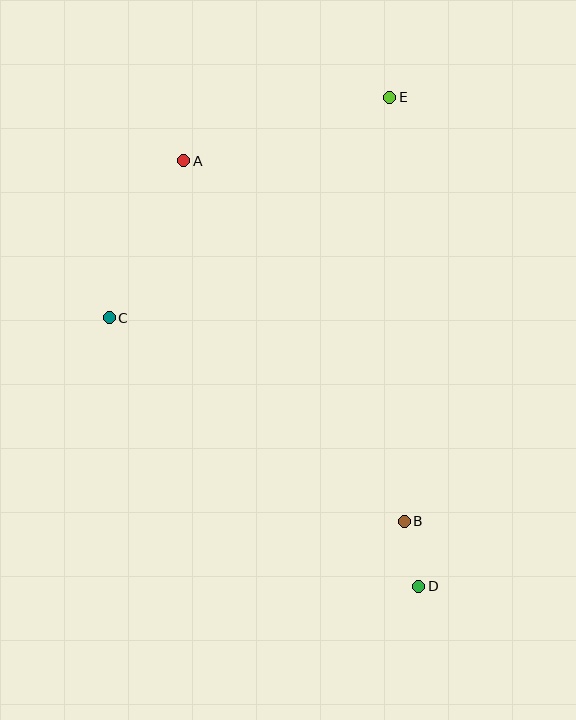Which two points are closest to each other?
Points B and D are closest to each other.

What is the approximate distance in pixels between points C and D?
The distance between C and D is approximately 410 pixels.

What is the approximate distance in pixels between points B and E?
The distance between B and E is approximately 425 pixels.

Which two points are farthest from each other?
Points D and E are farthest from each other.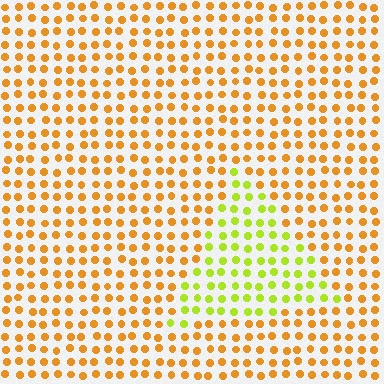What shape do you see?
I see a triangle.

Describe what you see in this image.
The image is filled with small orange elements in a uniform arrangement. A triangle-shaped region is visible where the elements are tinted to a slightly different hue, forming a subtle color boundary.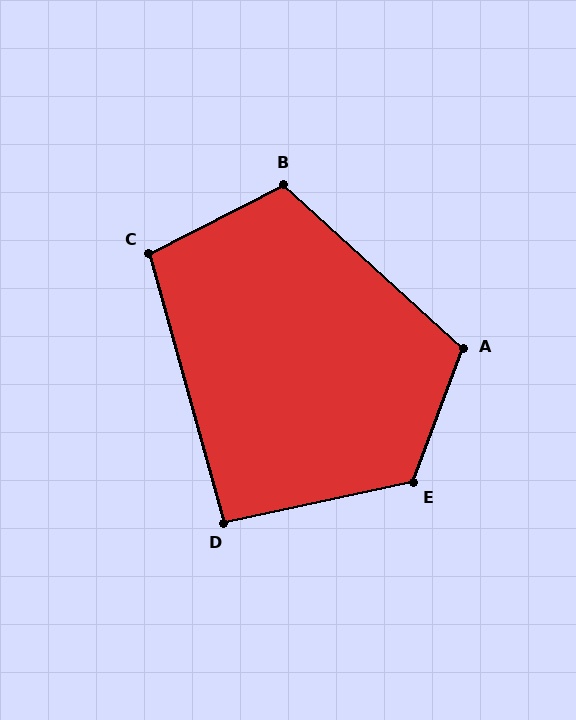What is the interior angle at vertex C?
Approximately 102 degrees (obtuse).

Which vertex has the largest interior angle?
E, at approximately 122 degrees.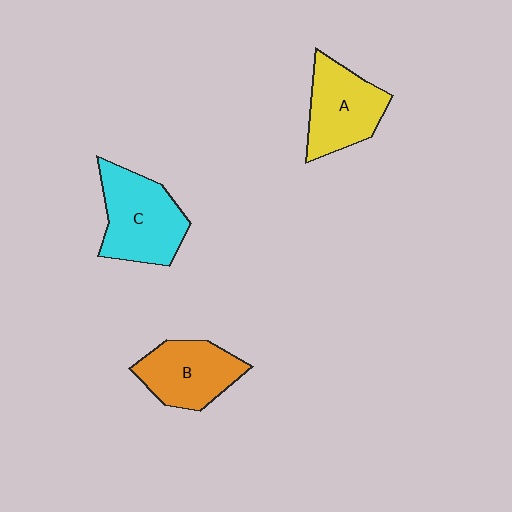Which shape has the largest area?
Shape C (cyan).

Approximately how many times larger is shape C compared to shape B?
Approximately 1.2 times.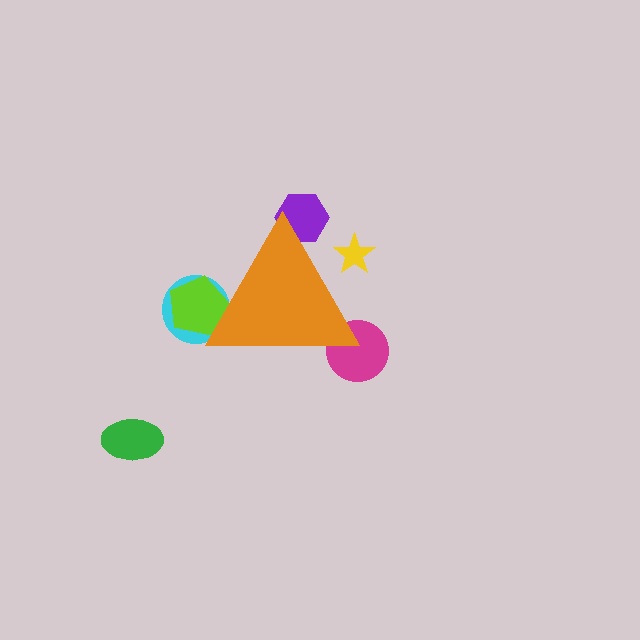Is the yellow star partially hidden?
Yes, the yellow star is partially hidden behind the orange triangle.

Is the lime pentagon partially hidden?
Yes, the lime pentagon is partially hidden behind the orange triangle.